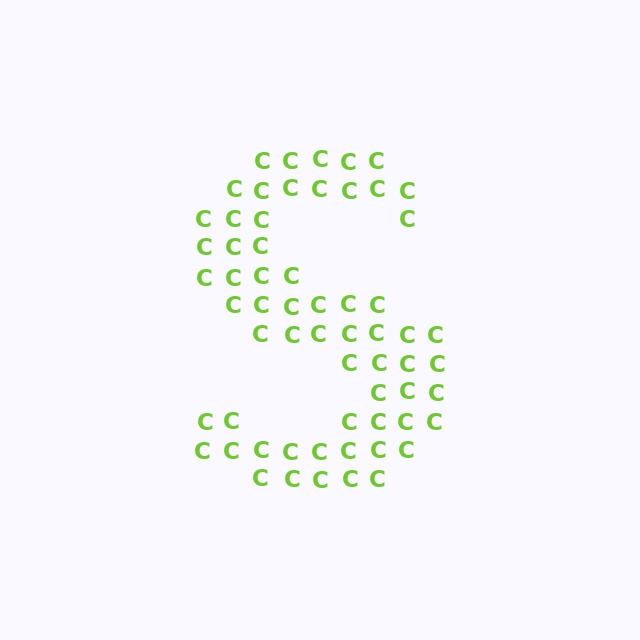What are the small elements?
The small elements are letter C's.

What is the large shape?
The large shape is the letter S.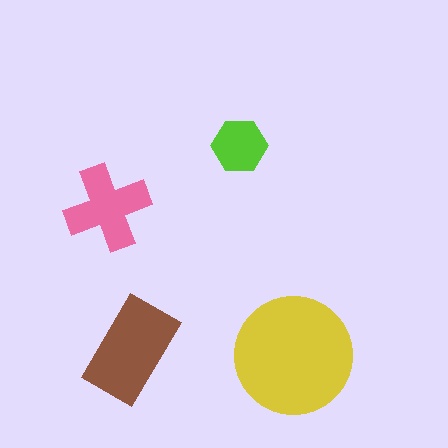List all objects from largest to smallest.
The yellow circle, the brown rectangle, the pink cross, the lime hexagon.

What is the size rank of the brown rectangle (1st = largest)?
2nd.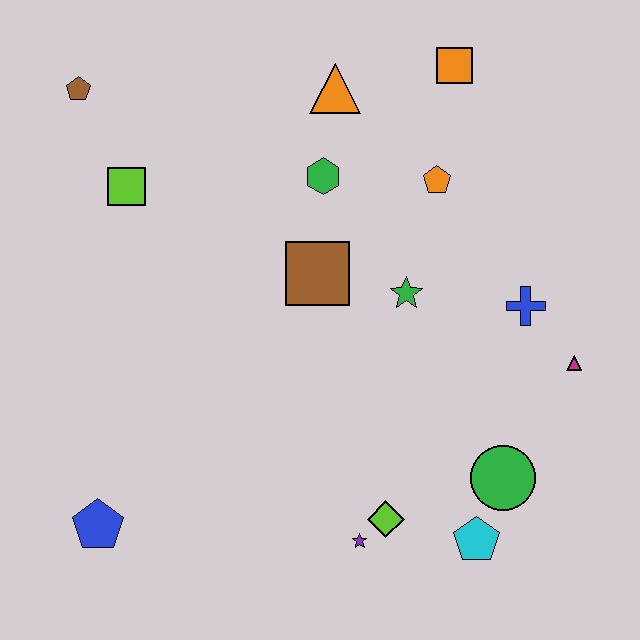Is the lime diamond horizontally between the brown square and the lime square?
No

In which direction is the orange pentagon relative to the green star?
The orange pentagon is above the green star.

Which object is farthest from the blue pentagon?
The orange square is farthest from the blue pentagon.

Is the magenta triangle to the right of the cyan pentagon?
Yes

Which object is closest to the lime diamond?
The purple star is closest to the lime diamond.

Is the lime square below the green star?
No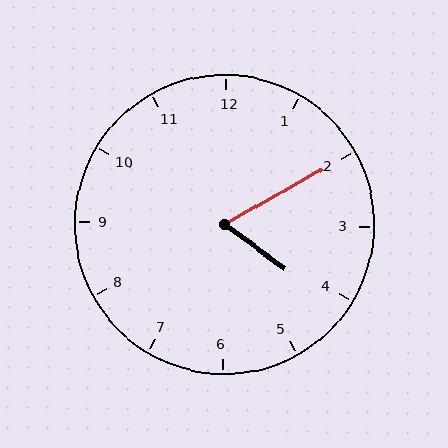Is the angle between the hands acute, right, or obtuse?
It is acute.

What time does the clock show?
4:10.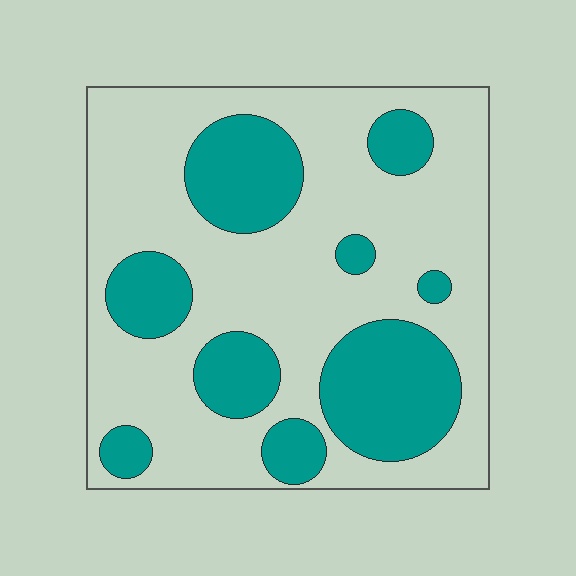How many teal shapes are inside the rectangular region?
9.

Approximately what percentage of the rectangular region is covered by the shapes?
Approximately 30%.